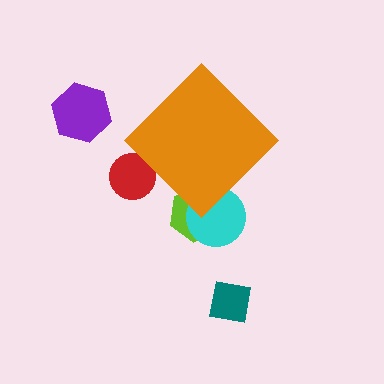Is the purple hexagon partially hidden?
No, the purple hexagon is fully visible.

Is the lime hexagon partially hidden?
Yes, the lime hexagon is partially hidden behind the orange diamond.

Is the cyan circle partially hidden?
Yes, the cyan circle is partially hidden behind the orange diamond.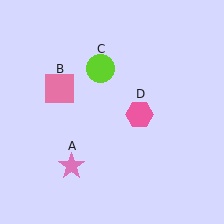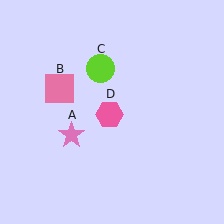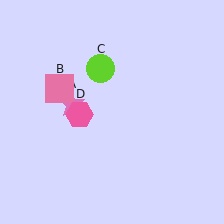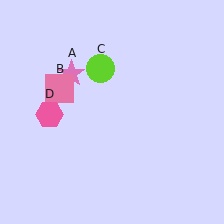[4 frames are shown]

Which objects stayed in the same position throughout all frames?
Pink square (object B) and lime circle (object C) remained stationary.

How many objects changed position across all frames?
2 objects changed position: pink star (object A), pink hexagon (object D).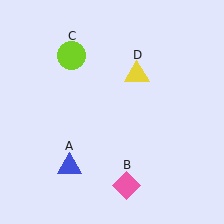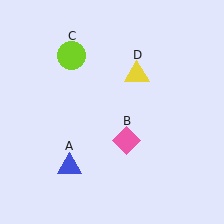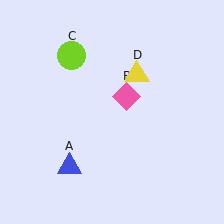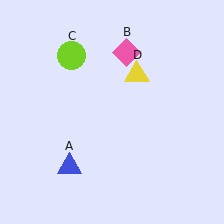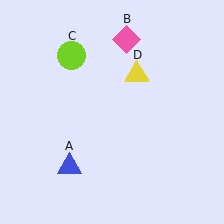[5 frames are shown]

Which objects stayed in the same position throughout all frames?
Blue triangle (object A) and lime circle (object C) and yellow triangle (object D) remained stationary.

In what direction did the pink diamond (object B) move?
The pink diamond (object B) moved up.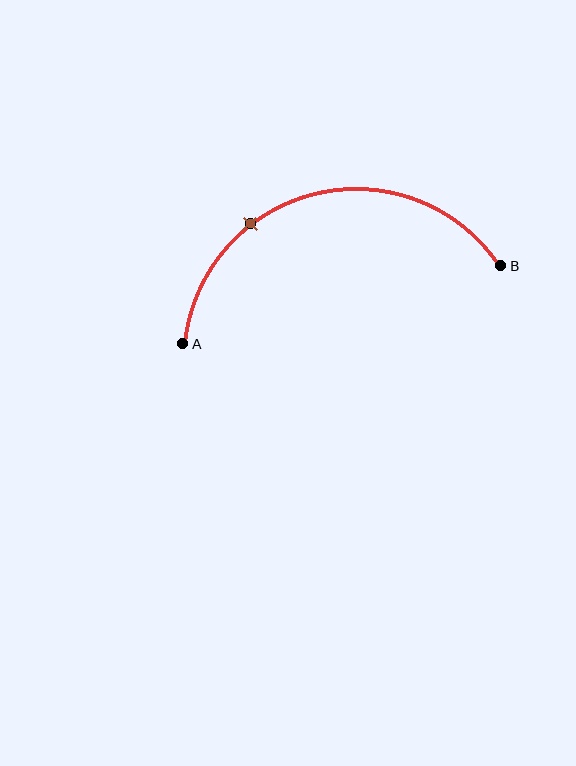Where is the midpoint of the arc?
The arc midpoint is the point on the curve farthest from the straight line joining A and B. It sits above that line.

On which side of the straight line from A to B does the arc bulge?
The arc bulges above the straight line connecting A and B.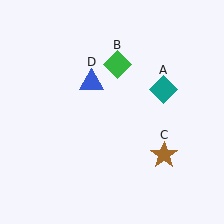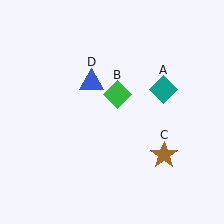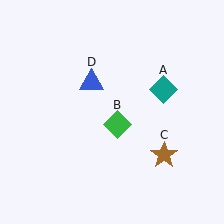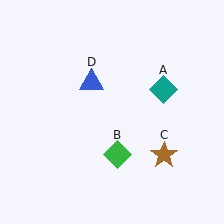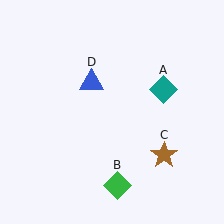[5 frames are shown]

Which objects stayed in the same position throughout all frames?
Teal diamond (object A) and brown star (object C) and blue triangle (object D) remained stationary.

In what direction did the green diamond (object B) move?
The green diamond (object B) moved down.